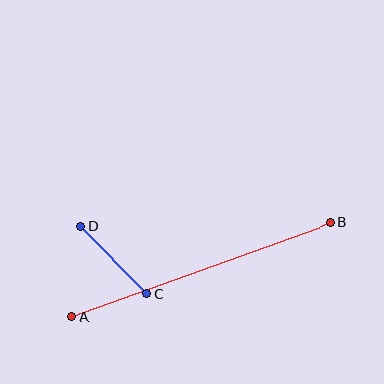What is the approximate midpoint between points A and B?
The midpoint is at approximately (201, 270) pixels.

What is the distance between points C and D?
The distance is approximately 95 pixels.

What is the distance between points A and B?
The distance is approximately 275 pixels.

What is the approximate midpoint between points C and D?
The midpoint is at approximately (114, 260) pixels.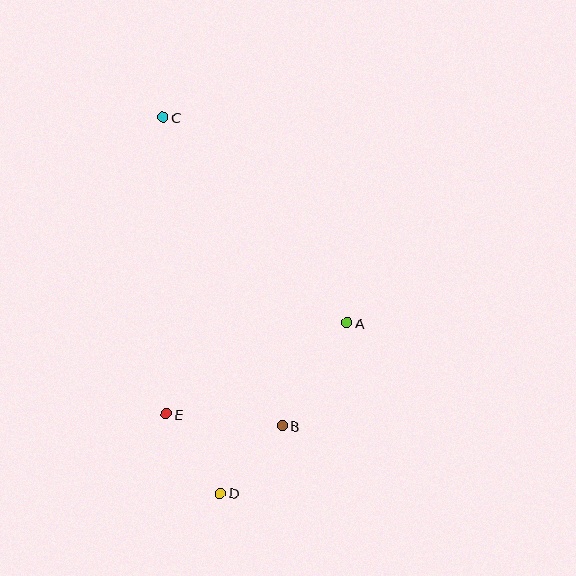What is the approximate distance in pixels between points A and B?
The distance between A and B is approximately 122 pixels.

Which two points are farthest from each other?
Points C and D are farthest from each other.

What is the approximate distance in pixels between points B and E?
The distance between B and E is approximately 116 pixels.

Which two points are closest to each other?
Points B and D are closest to each other.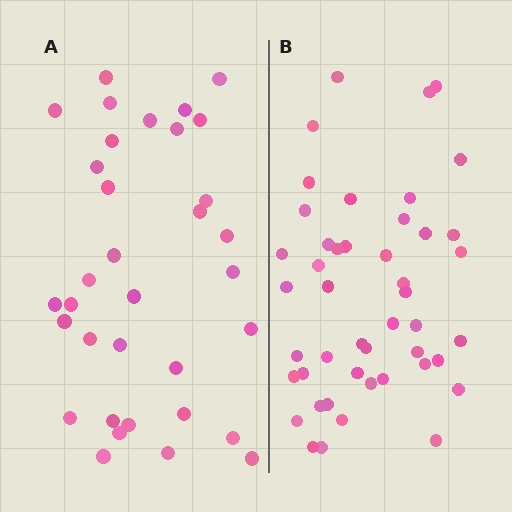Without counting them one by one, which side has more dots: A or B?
Region B (the right region) has more dots.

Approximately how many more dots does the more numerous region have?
Region B has roughly 12 or so more dots than region A.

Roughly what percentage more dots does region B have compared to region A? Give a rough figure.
About 35% more.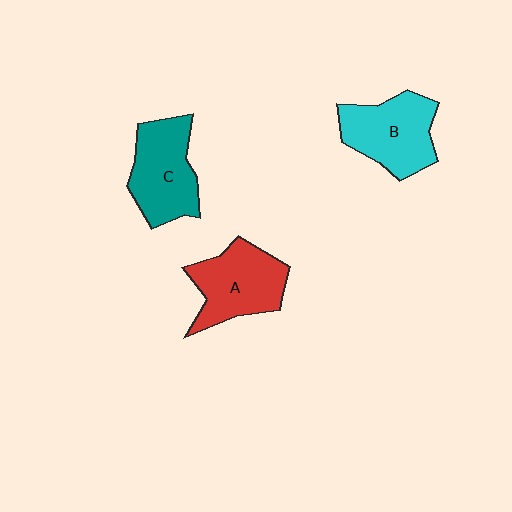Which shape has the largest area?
Shape B (cyan).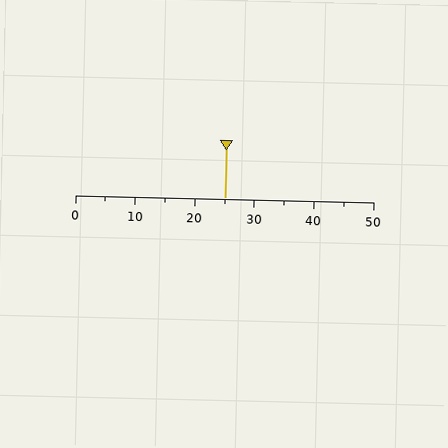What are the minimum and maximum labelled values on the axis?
The axis runs from 0 to 50.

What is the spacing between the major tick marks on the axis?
The major ticks are spaced 10 apart.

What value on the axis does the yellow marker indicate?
The marker indicates approximately 25.